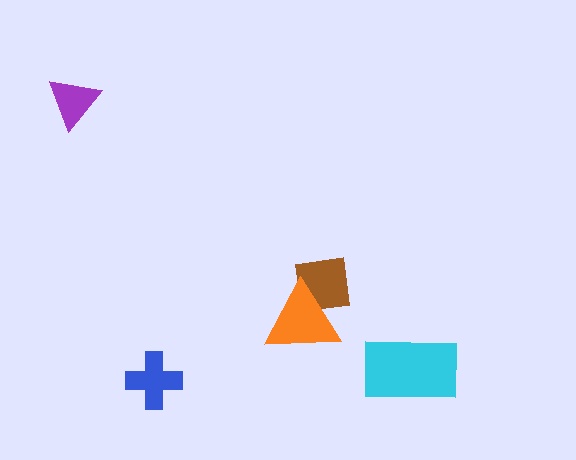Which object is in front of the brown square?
The orange triangle is in front of the brown square.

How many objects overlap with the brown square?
1 object overlaps with the brown square.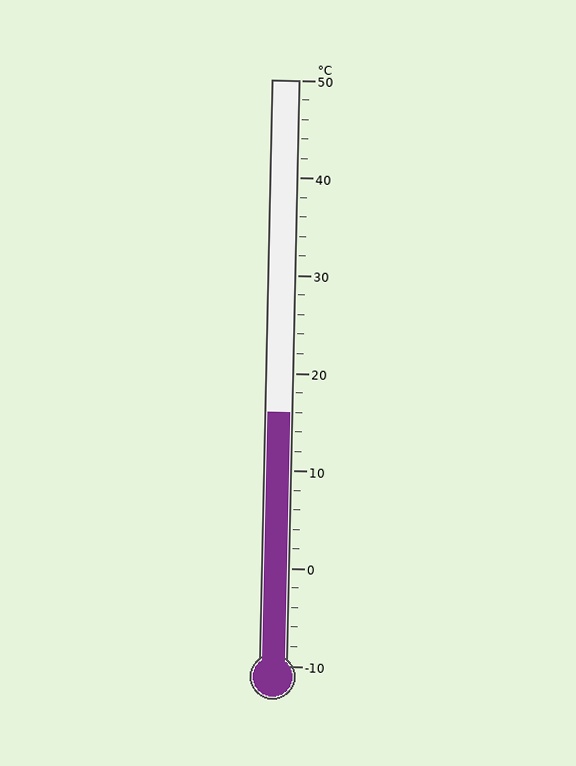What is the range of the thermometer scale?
The thermometer scale ranges from -10°C to 50°C.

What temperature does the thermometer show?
The thermometer shows approximately 16°C.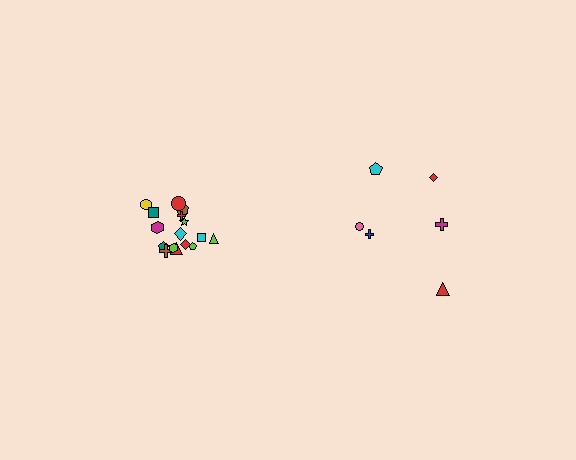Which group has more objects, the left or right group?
The left group.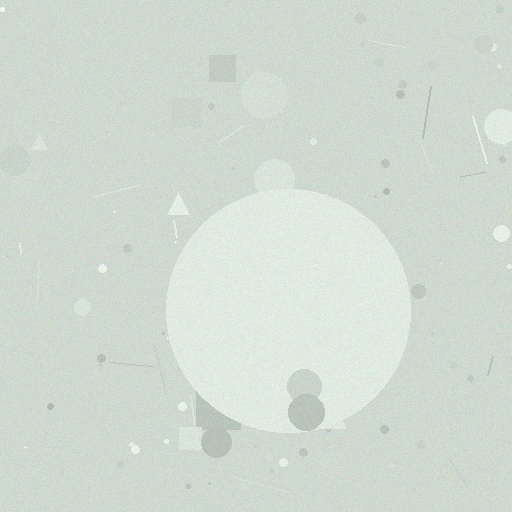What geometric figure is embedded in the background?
A circle is embedded in the background.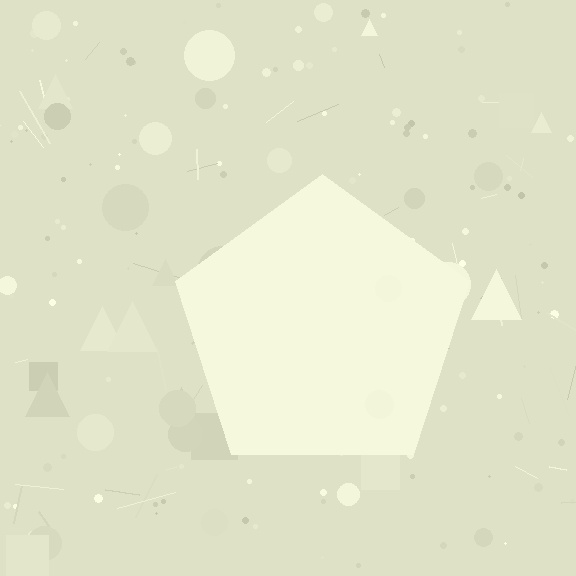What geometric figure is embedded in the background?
A pentagon is embedded in the background.